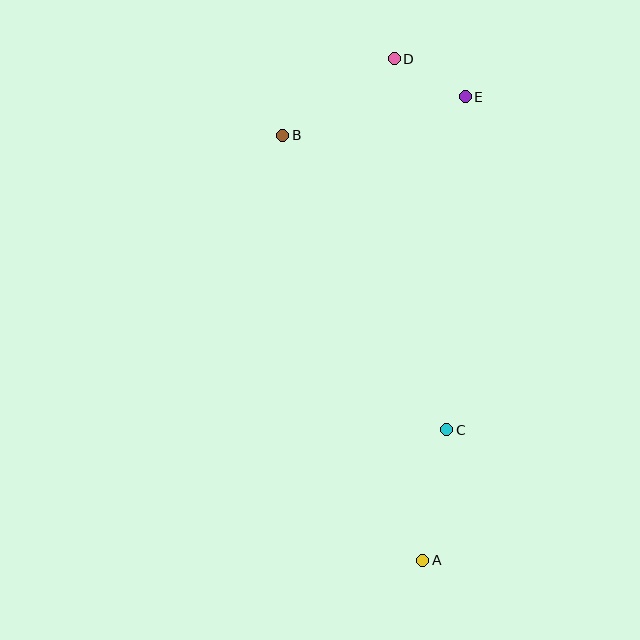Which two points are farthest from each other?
Points A and D are farthest from each other.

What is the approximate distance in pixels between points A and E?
The distance between A and E is approximately 465 pixels.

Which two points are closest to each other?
Points D and E are closest to each other.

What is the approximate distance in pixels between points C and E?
The distance between C and E is approximately 333 pixels.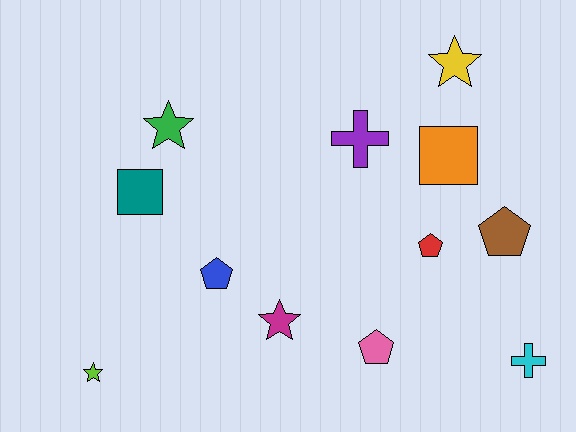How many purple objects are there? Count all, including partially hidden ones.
There is 1 purple object.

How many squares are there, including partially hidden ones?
There are 2 squares.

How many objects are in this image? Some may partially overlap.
There are 12 objects.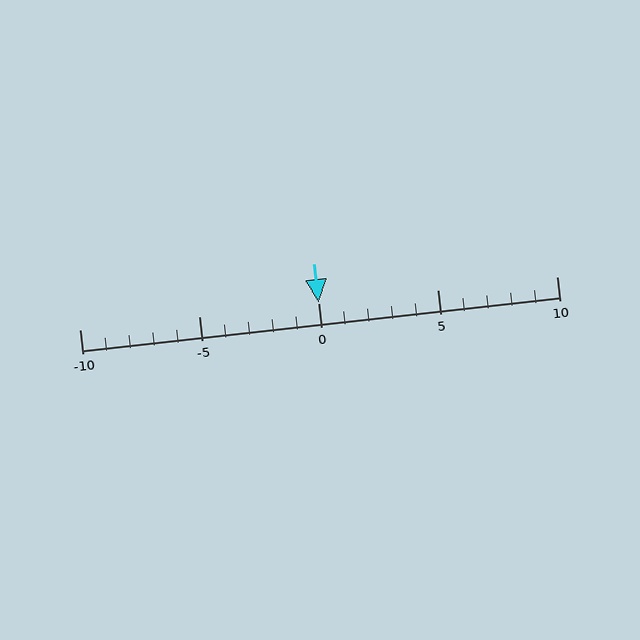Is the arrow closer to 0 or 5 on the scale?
The arrow is closer to 0.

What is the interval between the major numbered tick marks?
The major tick marks are spaced 5 units apart.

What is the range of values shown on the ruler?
The ruler shows values from -10 to 10.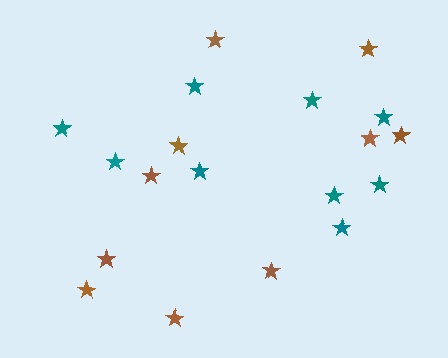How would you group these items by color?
There are 2 groups: one group of brown stars (10) and one group of teal stars (9).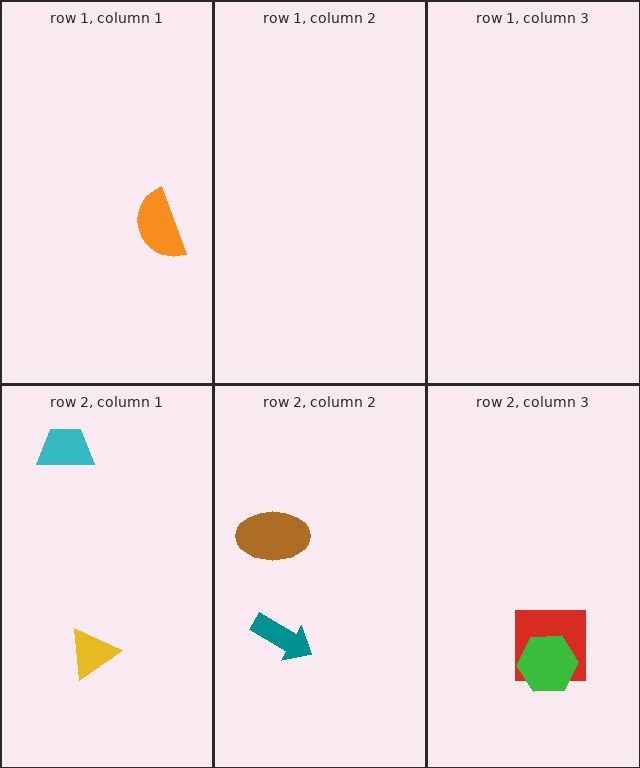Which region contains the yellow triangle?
The row 2, column 1 region.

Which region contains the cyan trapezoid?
The row 2, column 1 region.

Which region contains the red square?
The row 2, column 3 region.